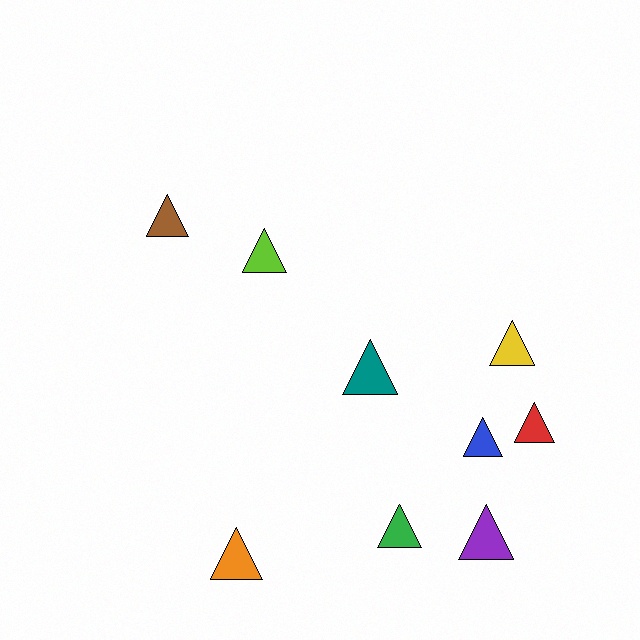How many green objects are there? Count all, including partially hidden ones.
There is 1 green object.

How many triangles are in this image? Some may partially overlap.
There are 9 triangles.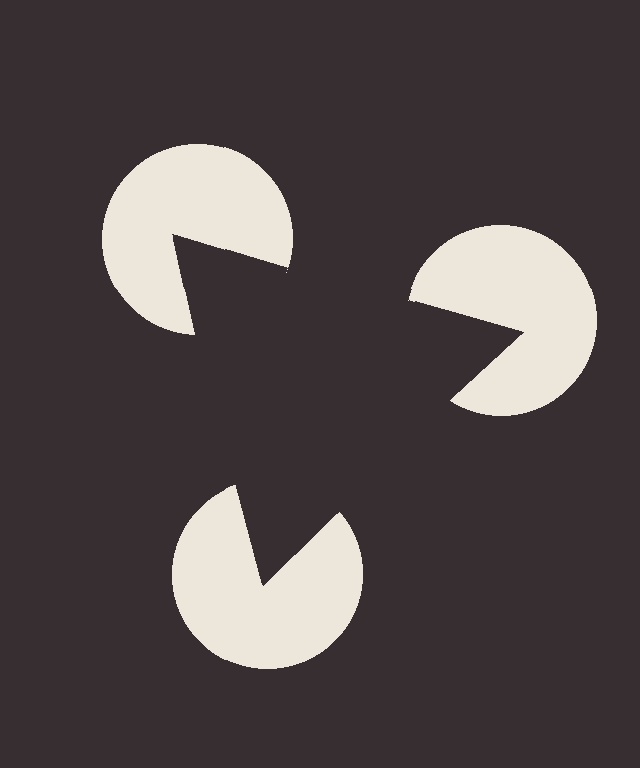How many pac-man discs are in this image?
There are 3 — one at each vertex of the illusory triangle.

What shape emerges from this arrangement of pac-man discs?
An illusory triangle — its edges are inferred from the aligned wedge cuts in the pac-man discs, not physically drawn.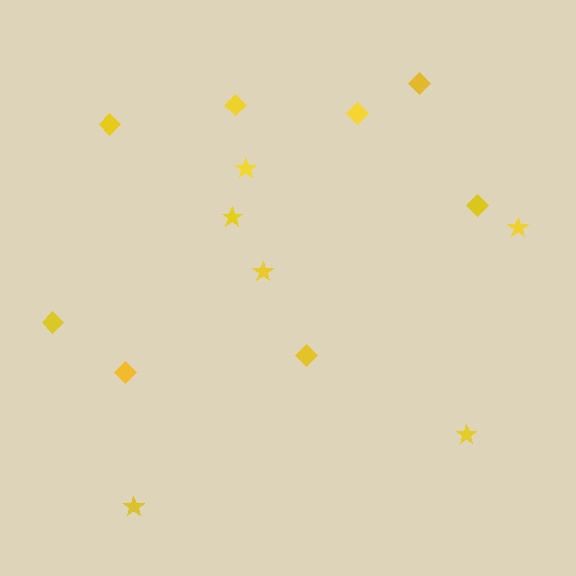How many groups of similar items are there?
There are 2 groups: one group of diamonds (8) and one group of stars (6).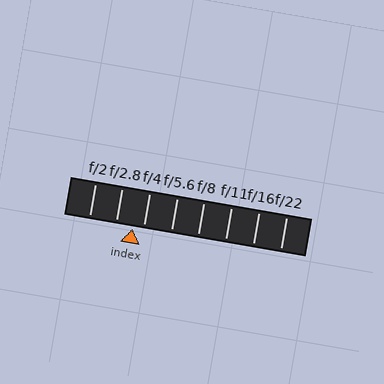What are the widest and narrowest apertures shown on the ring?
The widest aperture shown is f/2 and the narrowest is f/22.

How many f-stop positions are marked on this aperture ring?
There are 8 f-stop positions marked.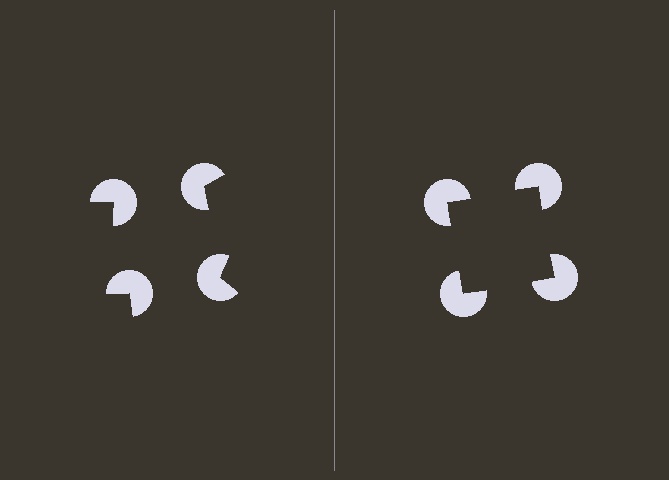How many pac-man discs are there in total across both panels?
8 — 4 on each side.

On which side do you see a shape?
An illusory square appears on the right side. On the left side the wedge cuts are rotated, so no coherent shape forms.